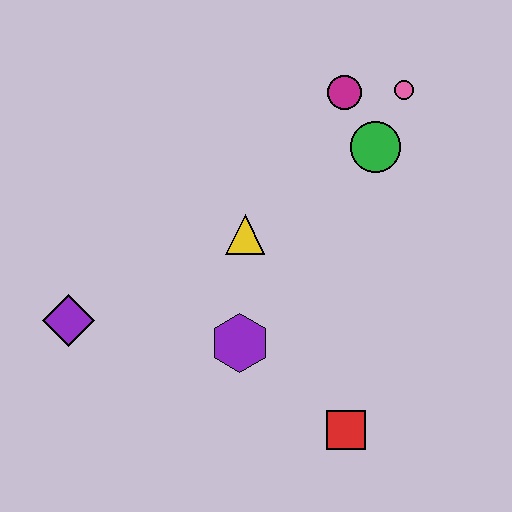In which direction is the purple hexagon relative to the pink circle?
The purple hexagon is below the pink circle.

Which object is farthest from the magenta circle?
The purple diamond is farthest from the magenta circle.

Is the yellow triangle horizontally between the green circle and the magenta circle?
No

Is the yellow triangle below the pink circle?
Yes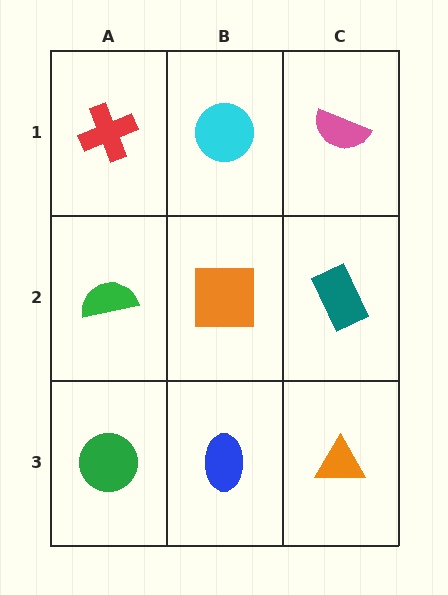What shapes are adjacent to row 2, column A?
A red cross (row 1, column A), a green circle (row 3, column A), an orange square (row 2, column B).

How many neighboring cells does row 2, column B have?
4.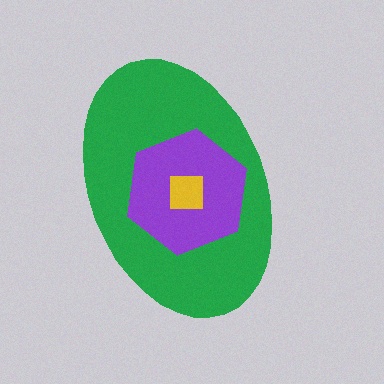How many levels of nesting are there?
3.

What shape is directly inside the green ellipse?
The purple hexagon.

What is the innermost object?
The yellow square.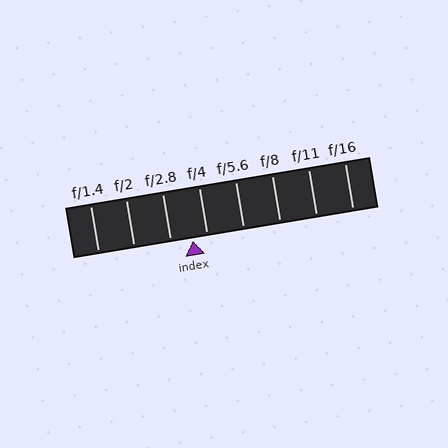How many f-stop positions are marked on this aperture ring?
There are 8 f-stop positions marked.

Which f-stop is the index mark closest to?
The index mark is closest to f/4.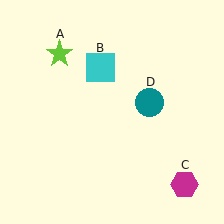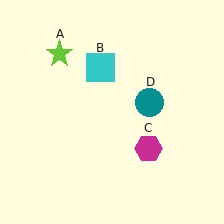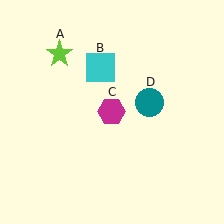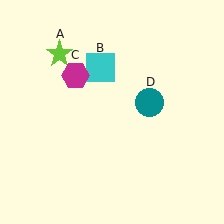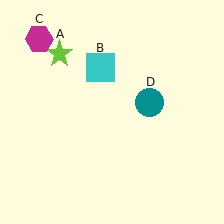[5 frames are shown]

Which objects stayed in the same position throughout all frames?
Lime star (object A) and cyan square (object B) and teal circle (object D) remained stationary.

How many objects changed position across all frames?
1 object changed position: magenta hexagon (object C).